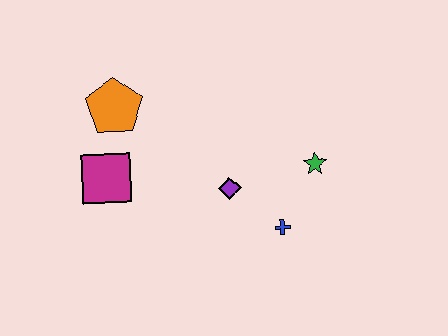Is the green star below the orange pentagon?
Yes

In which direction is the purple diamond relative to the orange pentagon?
The purple diamond is to the right of the orange pentagon.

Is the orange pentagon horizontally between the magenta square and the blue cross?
Yes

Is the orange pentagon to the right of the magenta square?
Yes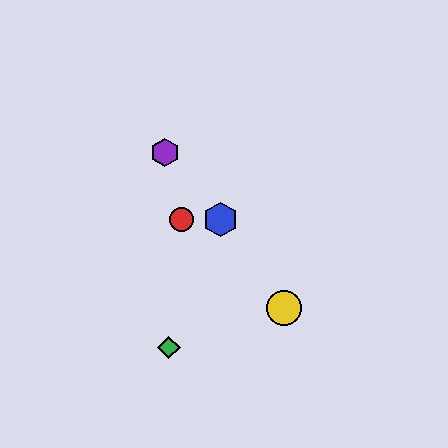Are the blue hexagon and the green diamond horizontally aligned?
No, the blue hexagon is at y≈220 and the green diamond is at y≈347.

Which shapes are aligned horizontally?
The red circle, the blue hexagon are aligned horizontally.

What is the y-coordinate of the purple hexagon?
The purple hexagon is at y≈152.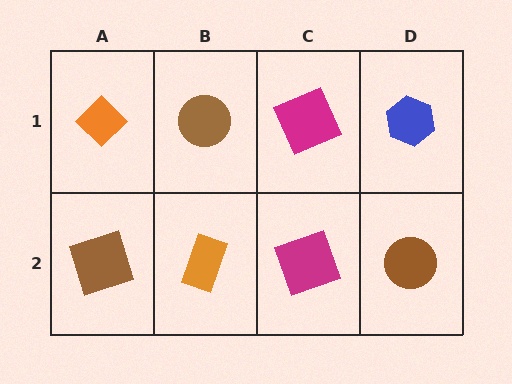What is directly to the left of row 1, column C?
A brown circle.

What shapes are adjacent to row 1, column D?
A brown circle (row 2, column D), a magenta square (row 1, column C).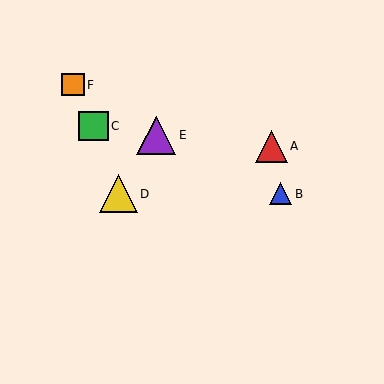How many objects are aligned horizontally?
2 objects (B, D) are aligned horizontally.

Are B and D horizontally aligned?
Yes, both are at y≈194.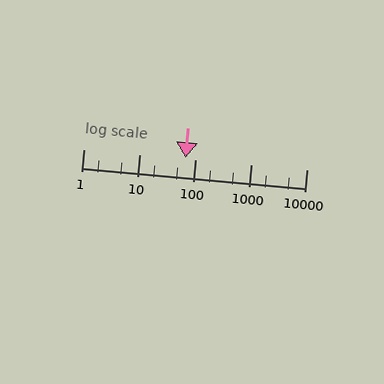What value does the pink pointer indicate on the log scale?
The pointer indicates approximately 68.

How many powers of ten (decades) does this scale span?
The scale spans 4 decades, from 1 to 10000.